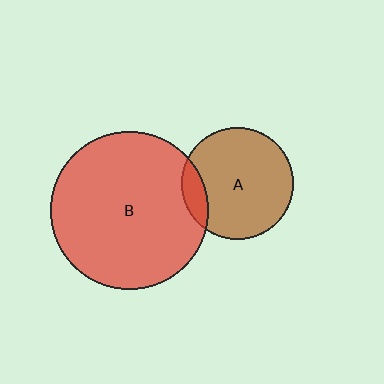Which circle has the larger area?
Circle B (red).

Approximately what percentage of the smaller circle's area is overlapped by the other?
Approximately 10%.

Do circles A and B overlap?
Yes.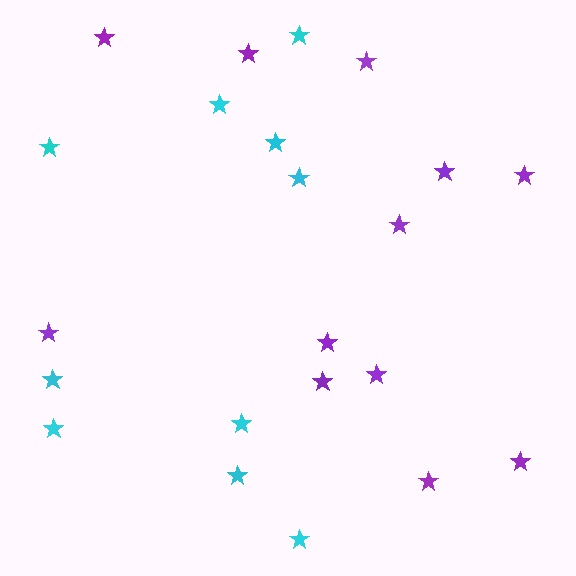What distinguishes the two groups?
There are 2 groups: one group of purple stars (12) and one group of cyan stars (10).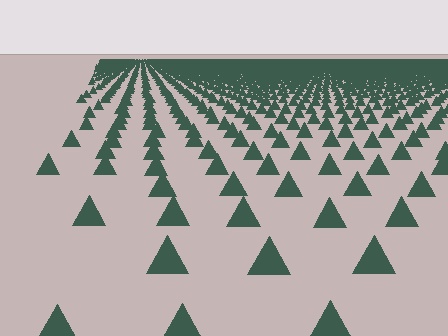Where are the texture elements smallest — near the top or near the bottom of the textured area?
Near the top.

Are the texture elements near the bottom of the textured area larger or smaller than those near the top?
Larger. Near the bottom, elements are closer to the viewer and appear at a bigger on-screen size.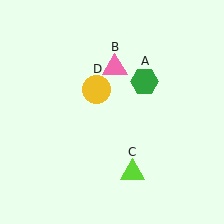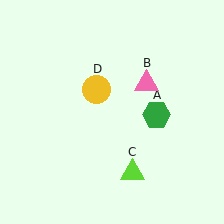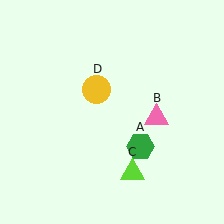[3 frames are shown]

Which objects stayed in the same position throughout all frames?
Lime triangle (object C) and yellow circle (object D) remained stationary.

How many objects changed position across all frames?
2 objects changed position: green hexagon (object A), pink triangle (object B).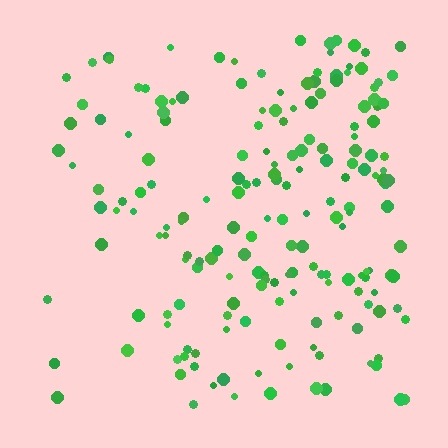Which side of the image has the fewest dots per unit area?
The left.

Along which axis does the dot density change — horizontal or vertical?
Horizontal.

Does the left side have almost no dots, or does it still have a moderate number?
Still a moderate number, just noticeably fewer than the right.